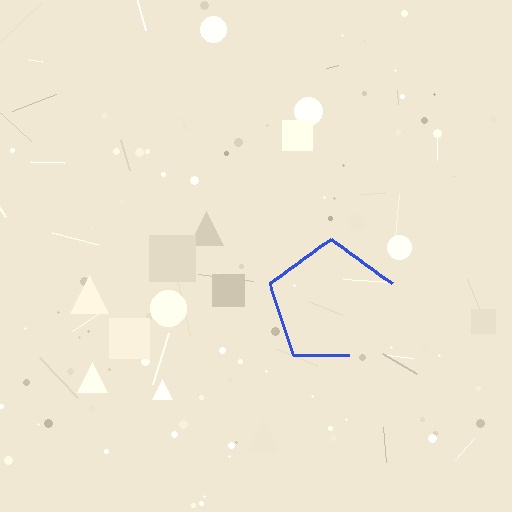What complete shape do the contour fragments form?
The contour fragments form a pentagon.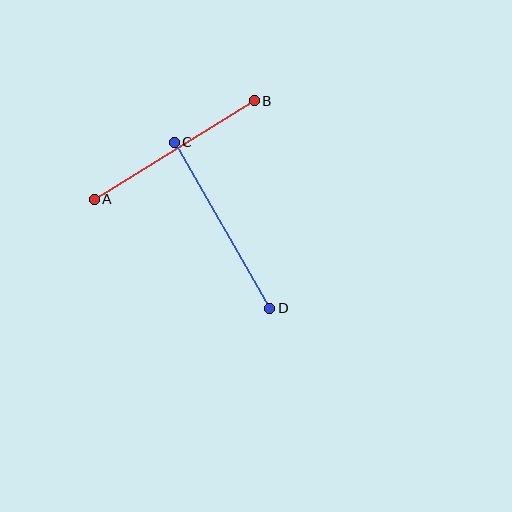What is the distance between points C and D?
The distance is approximately 192 pixels.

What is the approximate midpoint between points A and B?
The midpoint is at approximately (174, 150) pixels.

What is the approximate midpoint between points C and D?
The midpoint is at approximately (222, 225) pixels.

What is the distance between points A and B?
The distance is approximately 187 pixels.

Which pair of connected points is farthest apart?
Points C and D are farthest apart.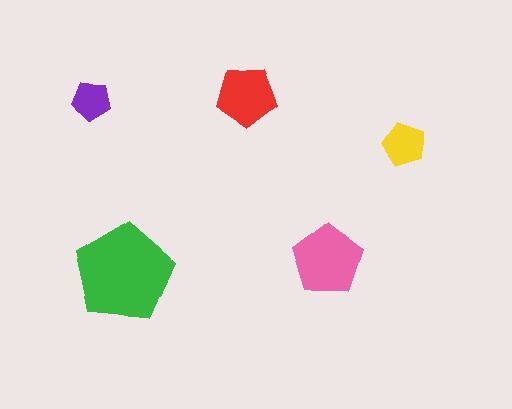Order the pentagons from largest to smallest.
the green one, the pink one, the red one, the yellow one, the purple one.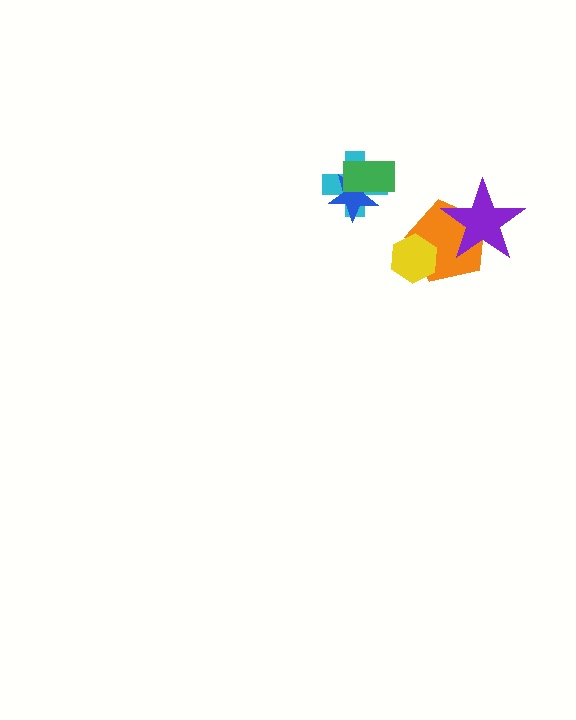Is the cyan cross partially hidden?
Yes, it is partially covered by another shape.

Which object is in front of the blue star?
The green rectangle is in front of the blue star.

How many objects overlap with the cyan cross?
2 objects overlap with the cyan cross.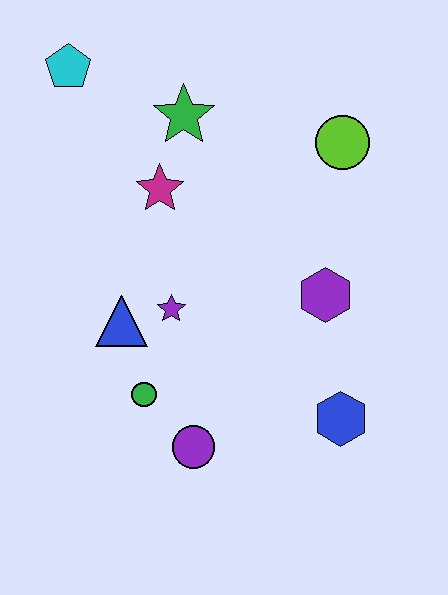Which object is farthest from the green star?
The blue hexagon is farthest from the green star.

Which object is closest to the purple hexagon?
The blue hexagon is closest to the purple hexagon.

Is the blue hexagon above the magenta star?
No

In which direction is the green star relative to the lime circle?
The green star is to the left of the lime circle.